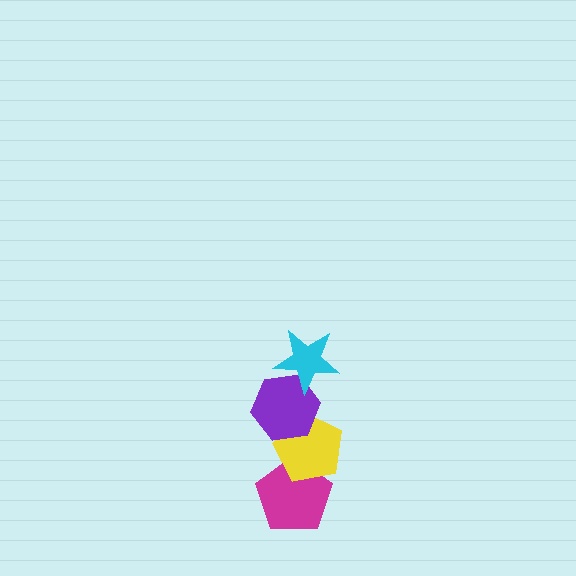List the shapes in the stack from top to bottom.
From top to bottom: the cyan star, the purple hexagon, the yellow pentagon, the magenta pentagon.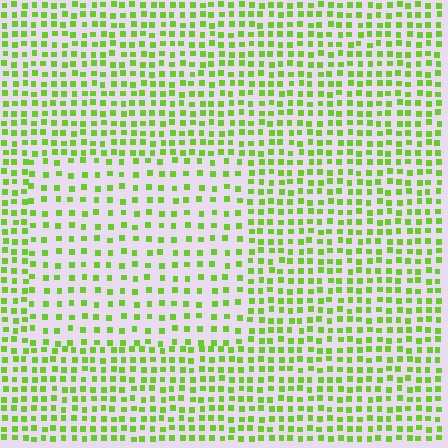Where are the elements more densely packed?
The elements are more densely packed outside the rectangle boundary.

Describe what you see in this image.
The image contains small lime elements arranged at two different densities. A rectangle-shaped region is visible where the elements are less densely packed than the surrounding area.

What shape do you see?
I see a rectangle.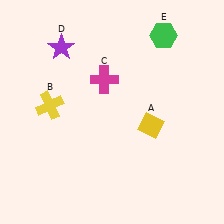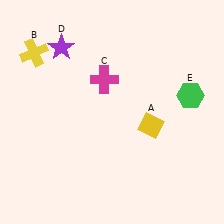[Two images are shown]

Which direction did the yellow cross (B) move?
The yellow cross (B) moved up.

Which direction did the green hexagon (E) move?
The green hexagon (E) moved down.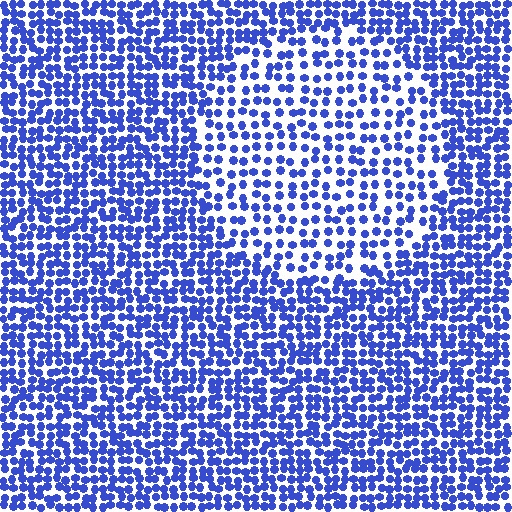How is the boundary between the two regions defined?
The boundary is defined by a change in element density (approximately 1.8x ratio). All elements are the same color, size, and shape.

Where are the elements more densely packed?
The elements are more densely packed outside the circle boundary.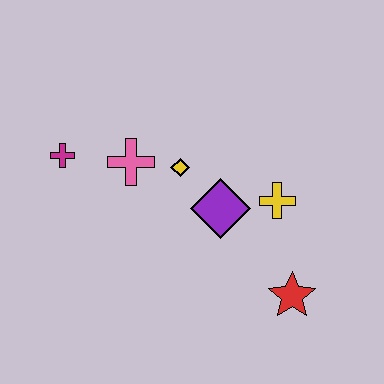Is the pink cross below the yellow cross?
No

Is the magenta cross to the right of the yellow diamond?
No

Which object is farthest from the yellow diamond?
The red star is farthest from the yellow diamond.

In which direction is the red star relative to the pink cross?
The red star is to the right of the pink cross.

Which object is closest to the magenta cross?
The pink cross is closest to the magenta cross.